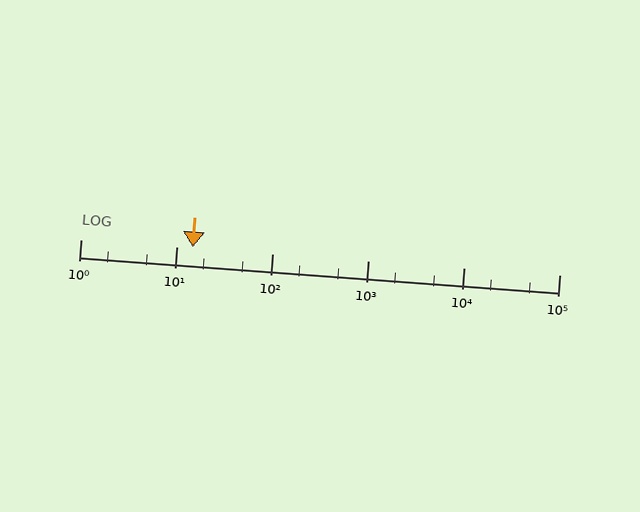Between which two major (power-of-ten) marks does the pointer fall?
The pointer is between 10 and 100.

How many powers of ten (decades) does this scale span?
The scale spans 5 decades, from 1 to 100000.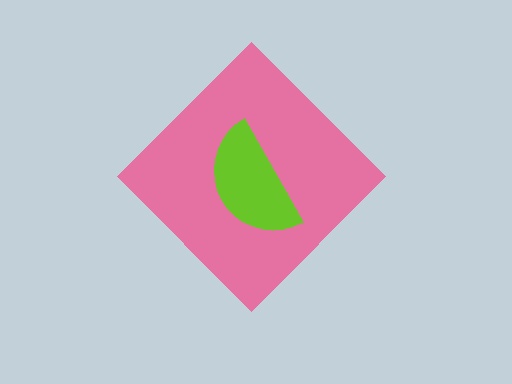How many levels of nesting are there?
2.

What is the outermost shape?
The pink diamond.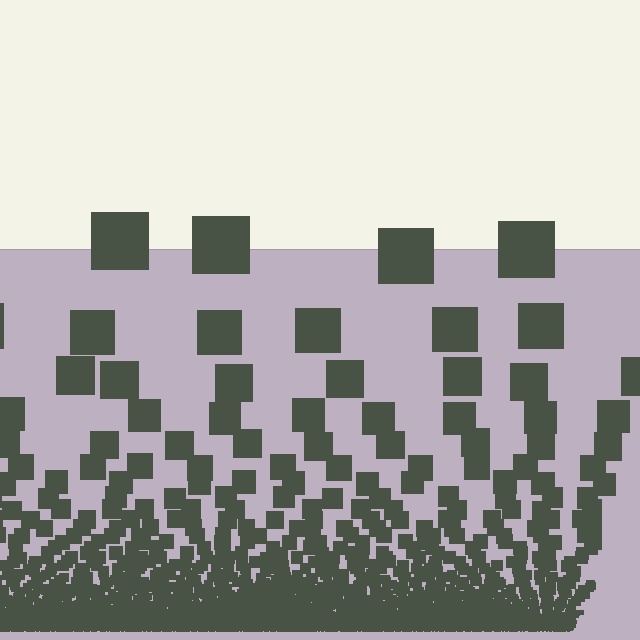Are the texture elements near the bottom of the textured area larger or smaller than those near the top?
Smaller. The gradient is inverted — elements near the bottom are smaller and denser.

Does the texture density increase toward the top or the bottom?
Density increases toward the bottom.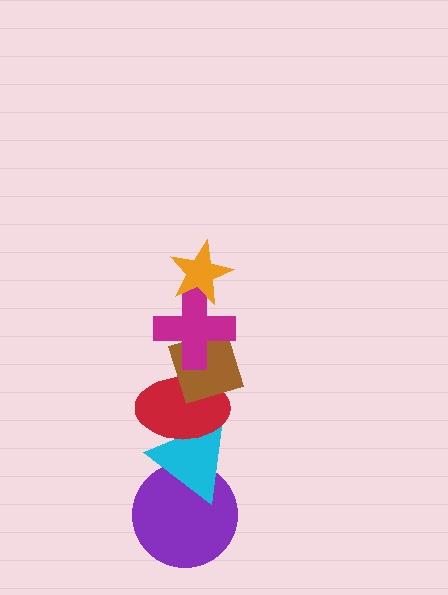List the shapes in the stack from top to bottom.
From top to bottom: the orange star, the magenta cross, the brown diamond, the red ellipse, the cyan triangle, the purple circle.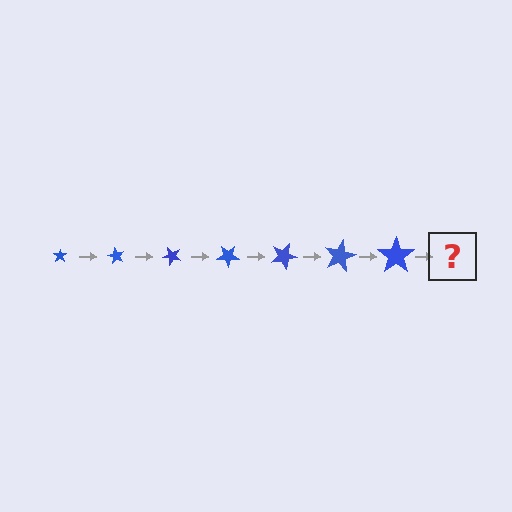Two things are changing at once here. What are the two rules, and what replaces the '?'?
The two rules are that the star grows larger each step and it rotates 60 degrees each step. The '?' should be a star, larger than the previous one and rotated 420 degrees from the start.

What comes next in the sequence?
The next element should be a star, larger than the previous one and rotated 420 degrees from the start.